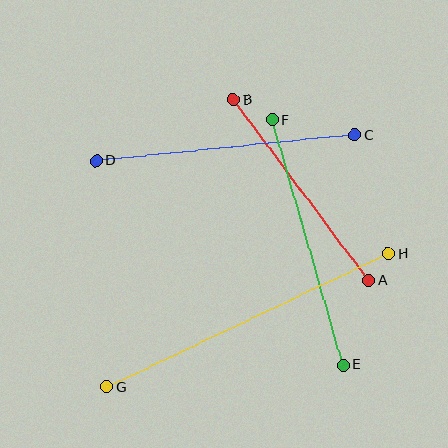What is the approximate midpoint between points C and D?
The midpoint is at approximately (225, 148) pixels.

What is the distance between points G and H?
The distance is approximately 312 pixels.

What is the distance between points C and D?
The distance is approximately 260 pixels.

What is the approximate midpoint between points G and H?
The midpoint is at approximately (248, 320) pixels.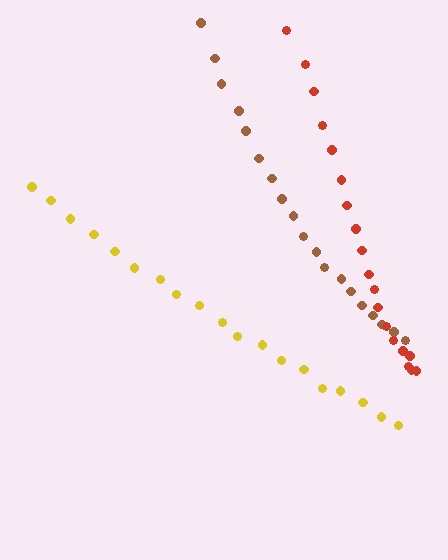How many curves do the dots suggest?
There are 3 distinct paths.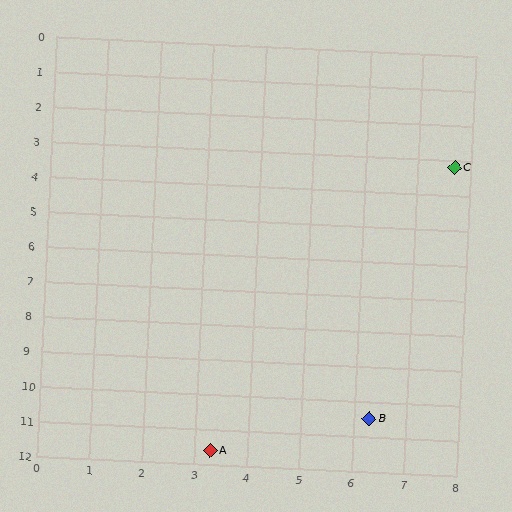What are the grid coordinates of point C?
Point C is at approximately (7.7, 3.2).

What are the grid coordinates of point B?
Point B is at approximately (6.3, 10.5).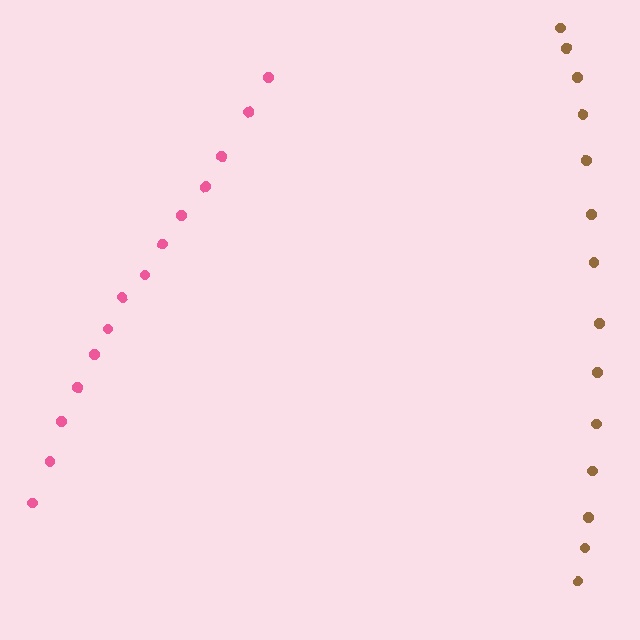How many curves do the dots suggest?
There are 2 distinct paths.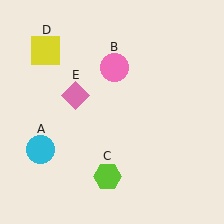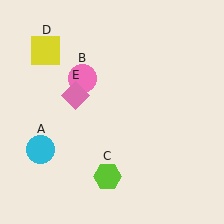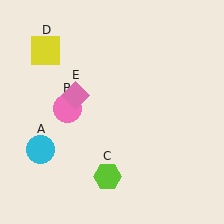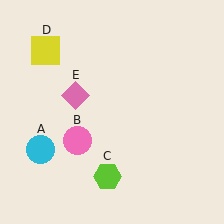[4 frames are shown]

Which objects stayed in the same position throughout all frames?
Cyan circle (object A) and lime hexagon (object C) and yellow square (object D) and pink diamond (object E) remained stationary.